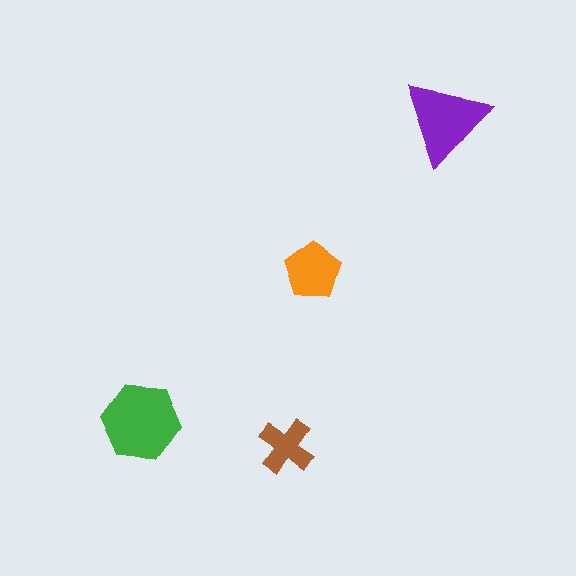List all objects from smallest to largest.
The brown cross, the orange pentagon, the purple triangle, the green hexagon.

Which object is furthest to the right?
The purple triangle is rightmost.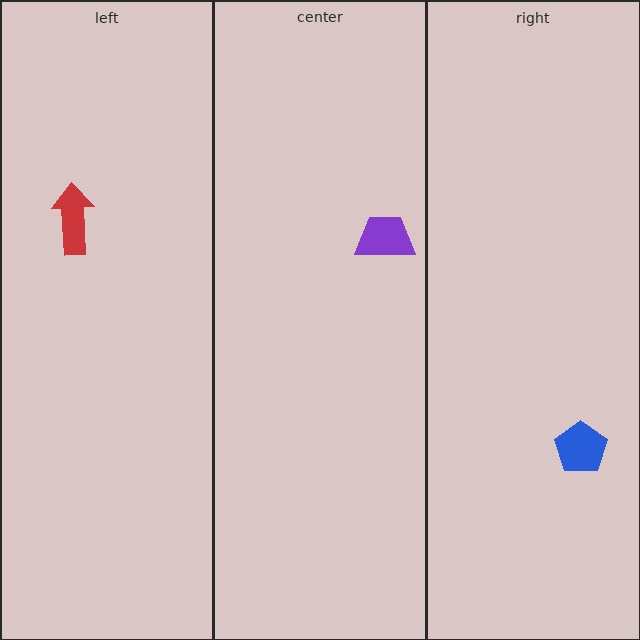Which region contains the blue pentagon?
The right region.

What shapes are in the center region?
The purple trapezoid.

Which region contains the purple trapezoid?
The center region.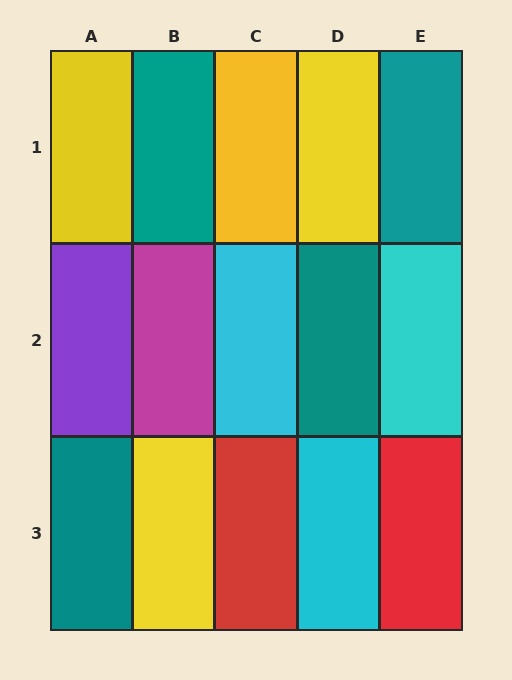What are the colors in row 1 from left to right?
Yellow, teal, yellow, yellow, teal.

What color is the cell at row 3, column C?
Red.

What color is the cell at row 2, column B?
Magenta.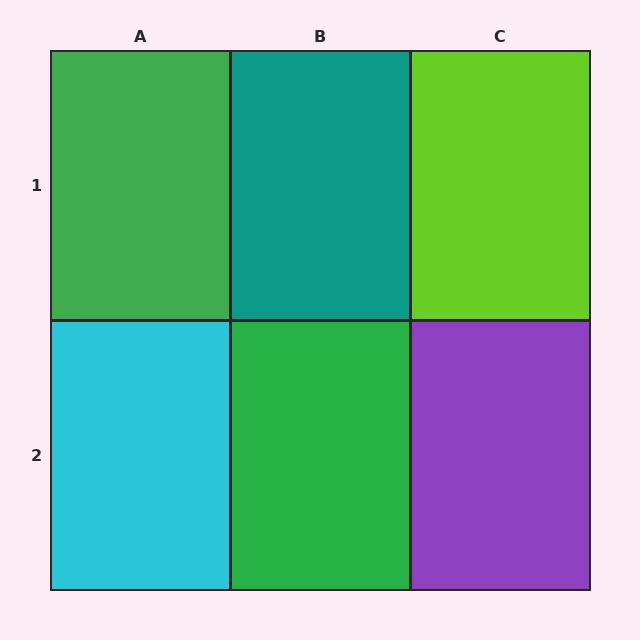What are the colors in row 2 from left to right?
Cyan, green, purple.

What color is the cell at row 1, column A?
Green.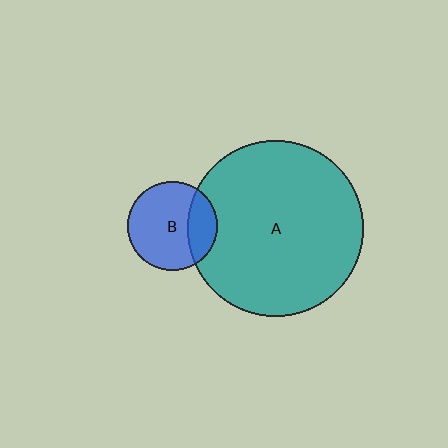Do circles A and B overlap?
Yes.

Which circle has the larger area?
Circle A (teal).